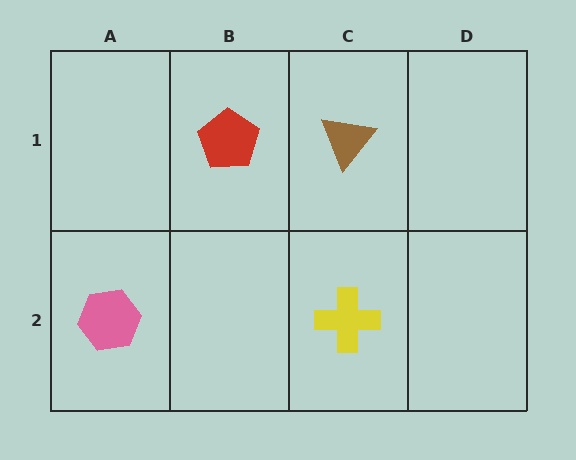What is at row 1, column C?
A brown triangle.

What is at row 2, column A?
A pink hexagon.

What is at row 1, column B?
A red pentagon.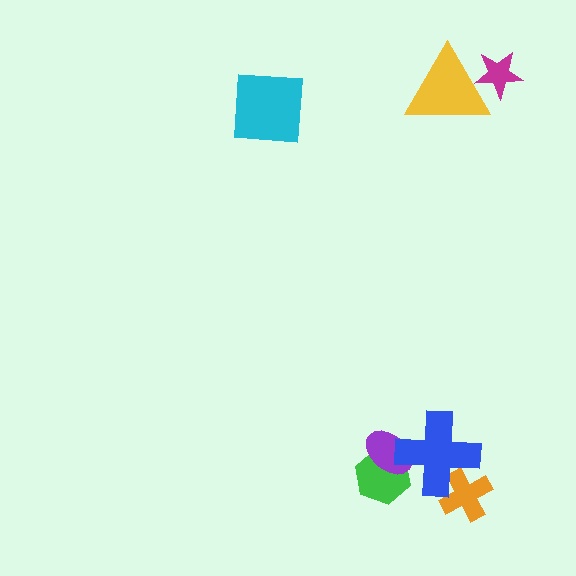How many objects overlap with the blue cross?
3 objects overlap with the blue cross.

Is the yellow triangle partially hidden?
No, no other shape covers it.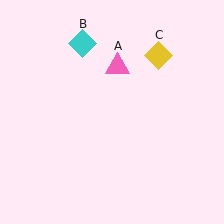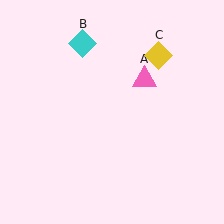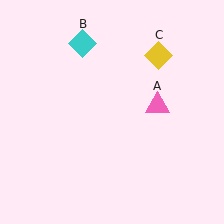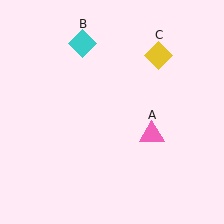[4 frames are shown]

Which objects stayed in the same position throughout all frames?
Cyan diamond (object B) and yellow diamond (object C) remained stationary.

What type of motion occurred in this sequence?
The pink triangle (object A) rotated clockwise around the center of the scene.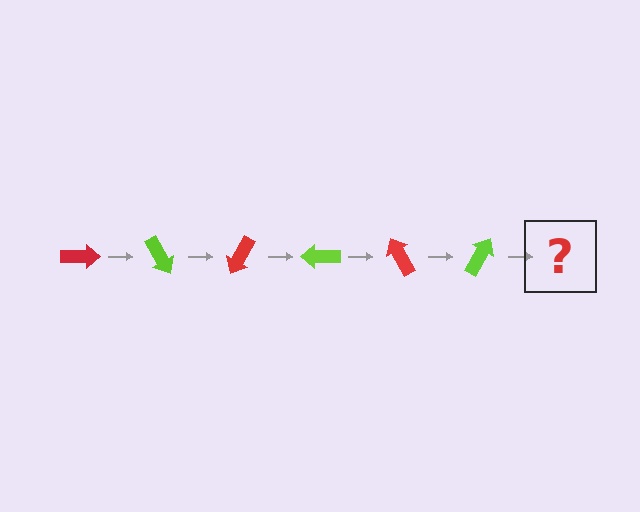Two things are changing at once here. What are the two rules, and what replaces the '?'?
The two rules are that it rotates 60 degrees each step and the color cycles through red and lime. The '?' should be a red arrow, rotated 360 degrees from the start.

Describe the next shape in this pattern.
It should be a red arrow, rotated 360 degrees from the start.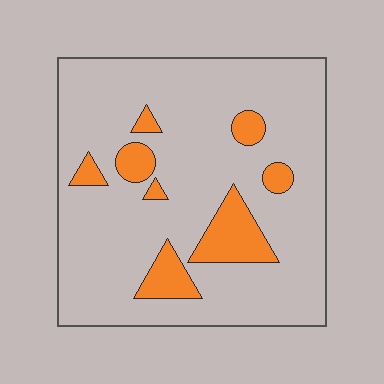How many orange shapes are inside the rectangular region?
8.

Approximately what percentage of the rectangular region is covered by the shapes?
Approximately 15%.